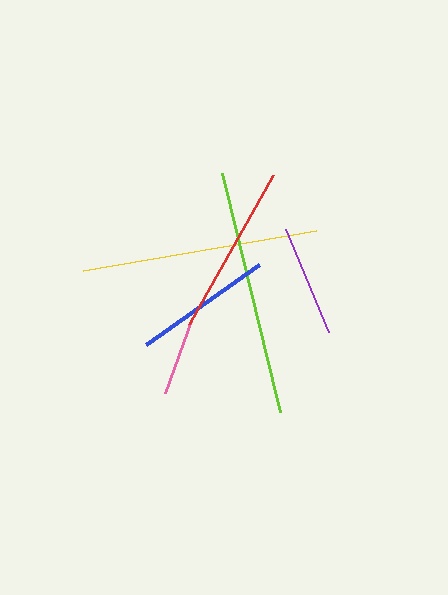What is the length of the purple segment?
The purple segment is approximately 111 pixels long.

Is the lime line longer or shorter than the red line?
The lime line is longer than the red line.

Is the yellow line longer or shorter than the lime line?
The lime line is longer than the yellow line.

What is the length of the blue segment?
The blue segment is approximately 139 pixels long.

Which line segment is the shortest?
The pink line is the shortest at approximately 80 pixels.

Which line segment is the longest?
The lime line is the longest at approximately 246 pixels.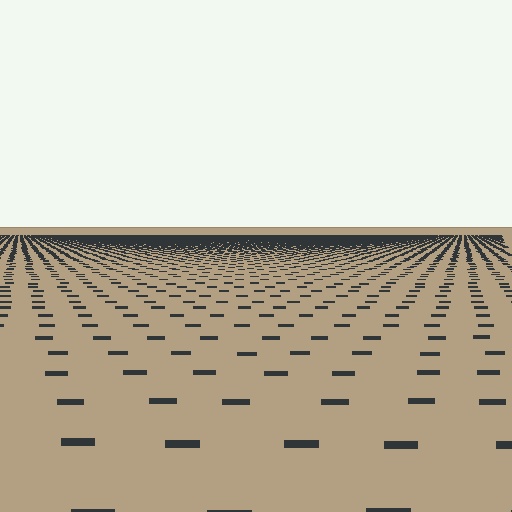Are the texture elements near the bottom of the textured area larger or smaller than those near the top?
Larger. Near the bottom, elements are closer to the viewer and appear at a bigger on-screen size.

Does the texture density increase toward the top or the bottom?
Density increases toward the top.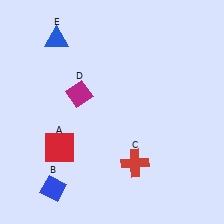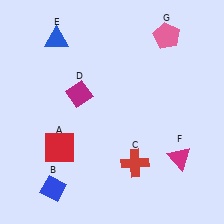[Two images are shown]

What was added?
A magenta triangle (F), a pink pentagon (G) were added in Image 2.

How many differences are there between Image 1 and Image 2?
There are 2 differences between the two images.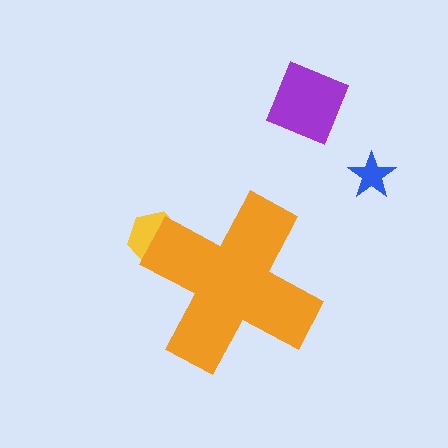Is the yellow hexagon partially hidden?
Yes, the yellow hexagon is partially hidden behind the orange cross.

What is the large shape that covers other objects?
An orange cross.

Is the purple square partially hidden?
No, the purple square is fully visible.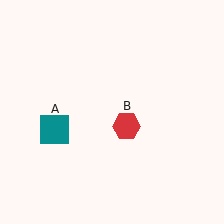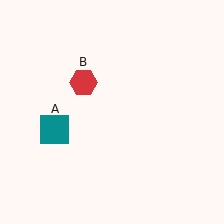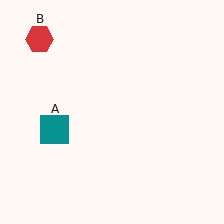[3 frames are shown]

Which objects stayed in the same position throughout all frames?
Teal square (object A) remained stationary.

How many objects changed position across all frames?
1 object changed position: red hexagon (object B).